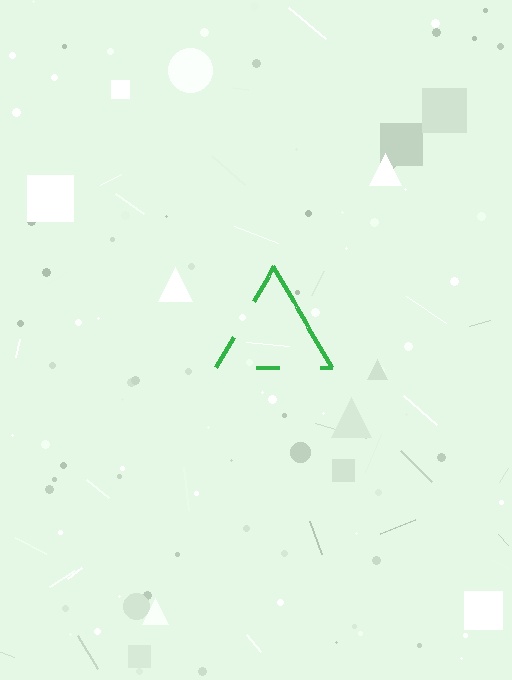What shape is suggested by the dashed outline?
The dashed outline suggests a triangle.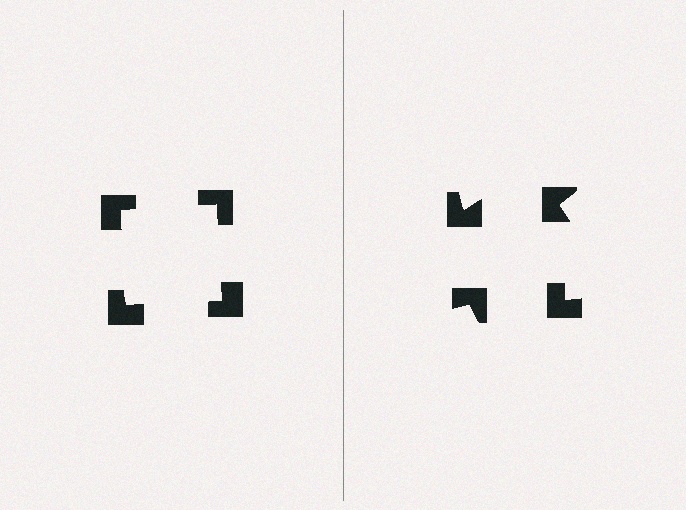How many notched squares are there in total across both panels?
8 — 4 on each side.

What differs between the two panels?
The notched squares are positioned identically on both sides; only the wedge orientations differ. On the left they align to a square; on the right they are misaligned.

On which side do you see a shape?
An illusory square appears on the left side. On the right side the wedge cuts are rotated, so no coherent shape forms.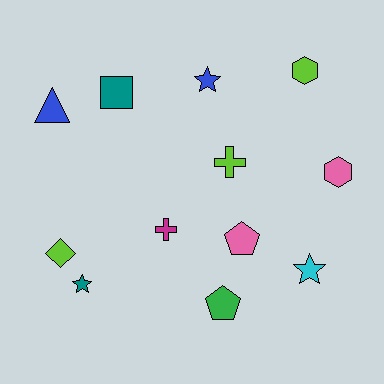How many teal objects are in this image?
There are 2 teal objects.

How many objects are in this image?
There are 12 objects.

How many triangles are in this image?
There is 1 triangle.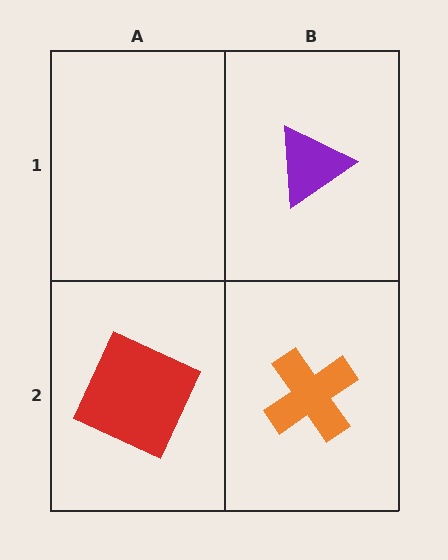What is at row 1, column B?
A purple triangle.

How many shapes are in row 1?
1 shape.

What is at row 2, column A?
A red square.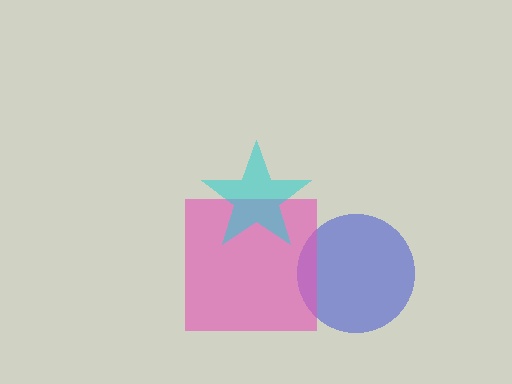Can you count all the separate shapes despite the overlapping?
Yes, there are 3 separate shapes.